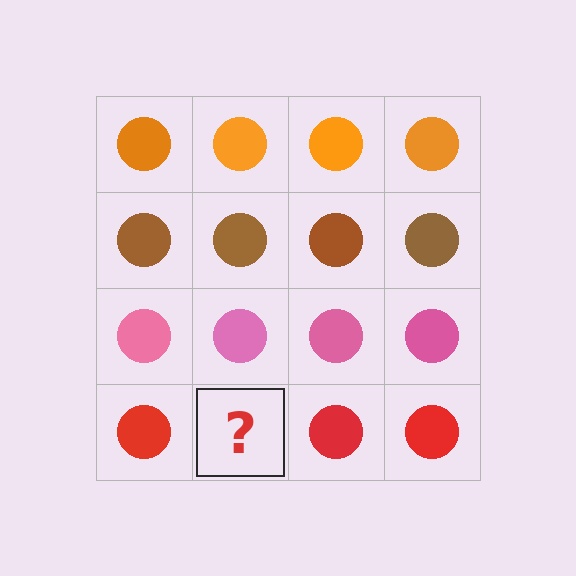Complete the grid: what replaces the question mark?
The question mark should be replaced with a red circle.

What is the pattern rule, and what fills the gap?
The rule is that each row has a consistent color. The gap should be filled with a red circle.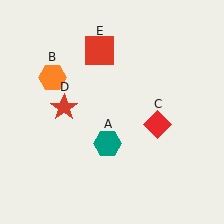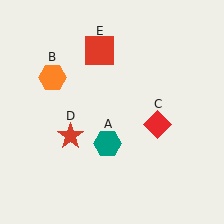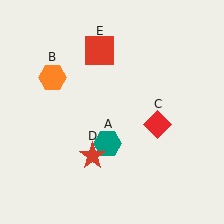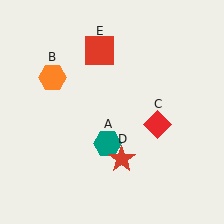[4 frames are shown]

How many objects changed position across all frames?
1 object changed position: red star (object D).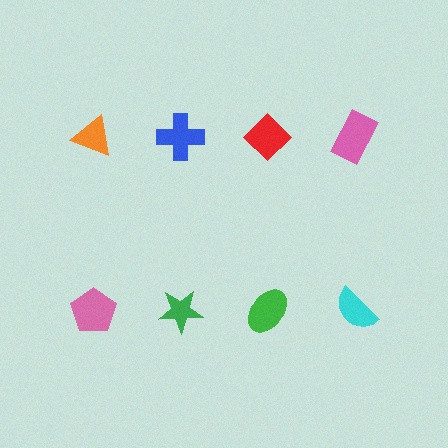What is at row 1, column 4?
A pink rectangle.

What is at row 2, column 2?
A green star.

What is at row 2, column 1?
A pink pentagon.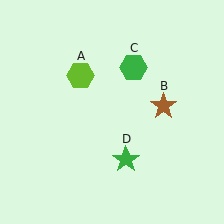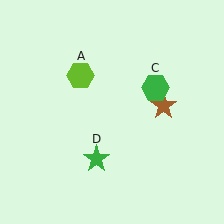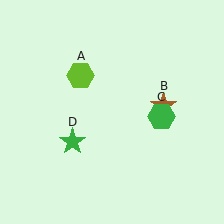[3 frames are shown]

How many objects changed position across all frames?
2 objects changed position: green hexagon (object C), green star (object D).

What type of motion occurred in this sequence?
The green hexagon (object C), green star (object D) rotated clockwise around the center of the scene.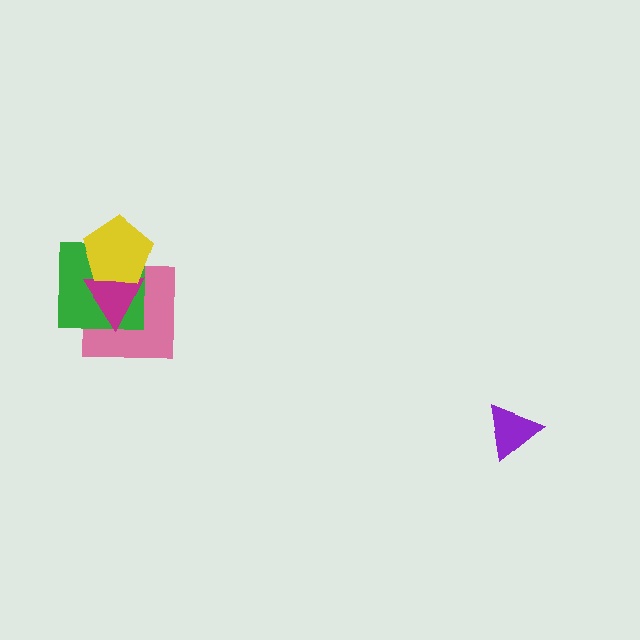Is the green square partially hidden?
Yes, it is partially covered by another shape.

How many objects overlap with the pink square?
3 objects overlap with the pink square.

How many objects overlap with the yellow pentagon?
3 objects overlap with the yellow pentagon.